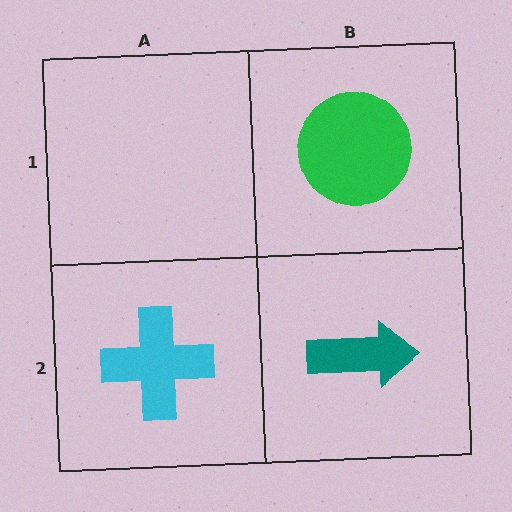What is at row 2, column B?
A teal arrow.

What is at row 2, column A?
A cyan cross.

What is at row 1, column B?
A green circle.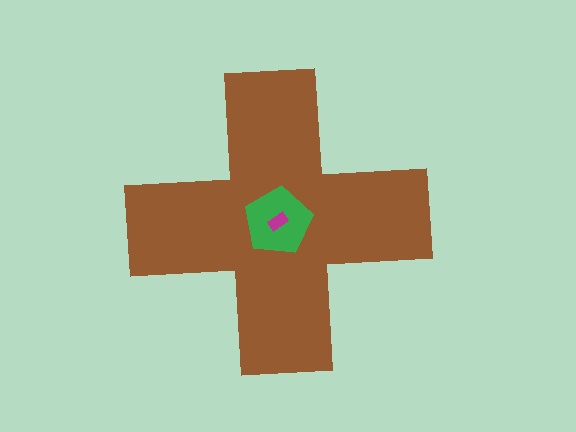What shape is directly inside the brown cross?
The green pentagon.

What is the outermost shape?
The brown cross.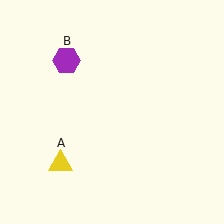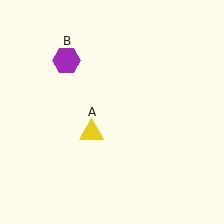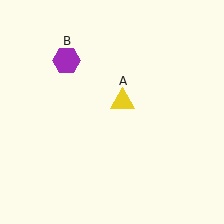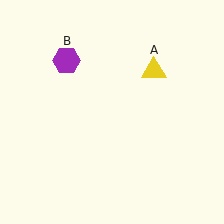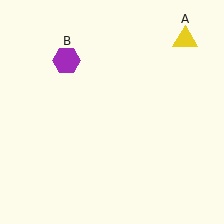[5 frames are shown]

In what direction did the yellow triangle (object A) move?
The yellow triangle (object A) moved up and to the right.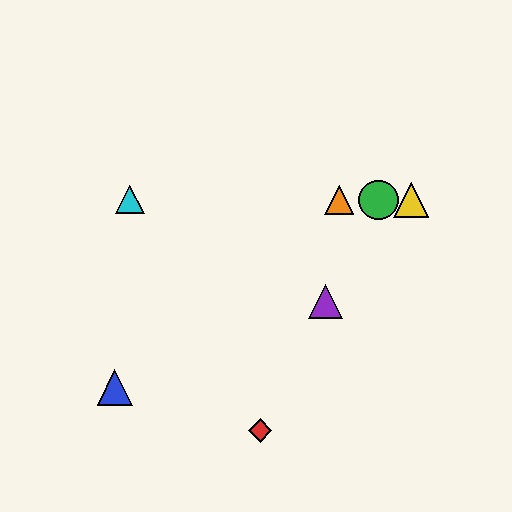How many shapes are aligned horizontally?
4 shapes (the green circle, the yellow triangle, the orange triangle, the cyan triangle) are aligned horizontally.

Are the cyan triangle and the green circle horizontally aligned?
Yes, both are at y≈200.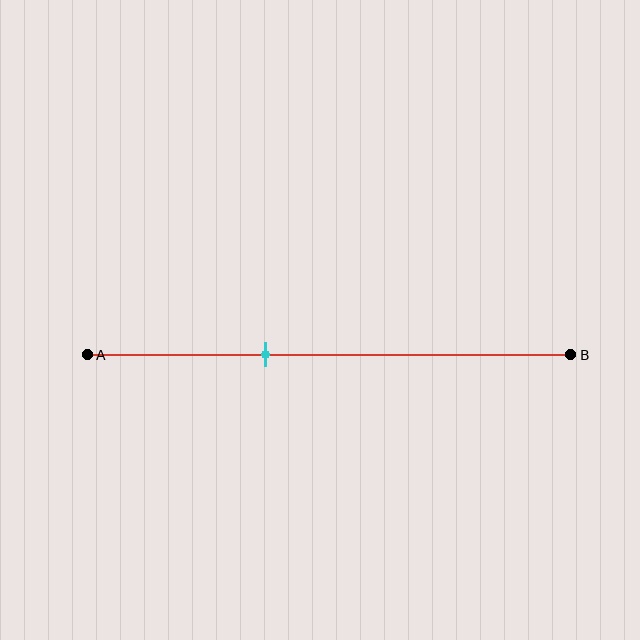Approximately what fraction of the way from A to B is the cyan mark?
The cyan mark is approximately 35% of the way from A to B.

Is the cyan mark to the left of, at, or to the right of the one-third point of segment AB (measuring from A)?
The cyan mark is to the right of the one-third point of segment AB.